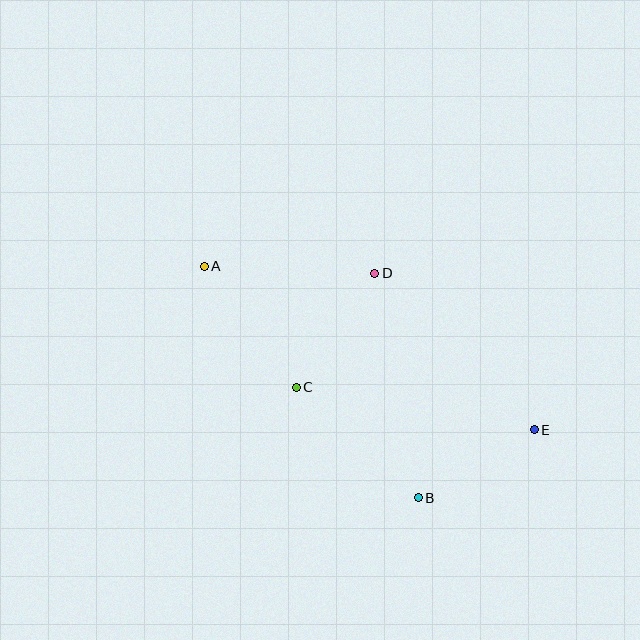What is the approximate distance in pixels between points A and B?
The distance between A and B is approximately 315 pixels.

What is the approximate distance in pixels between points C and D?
The distance between C and D is approximately 138 pixels.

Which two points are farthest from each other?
Points A and E are farthest from each other.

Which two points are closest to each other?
Points B and E are closest to each other.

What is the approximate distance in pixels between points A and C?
The distance between A and C is approximately 152 pixels.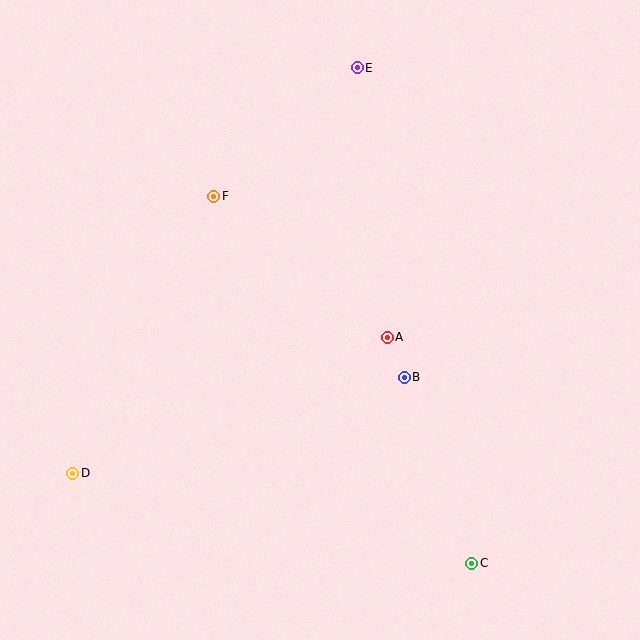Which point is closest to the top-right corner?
Point E is closest to the top-right corner.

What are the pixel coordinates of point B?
Point B is at (404, 377).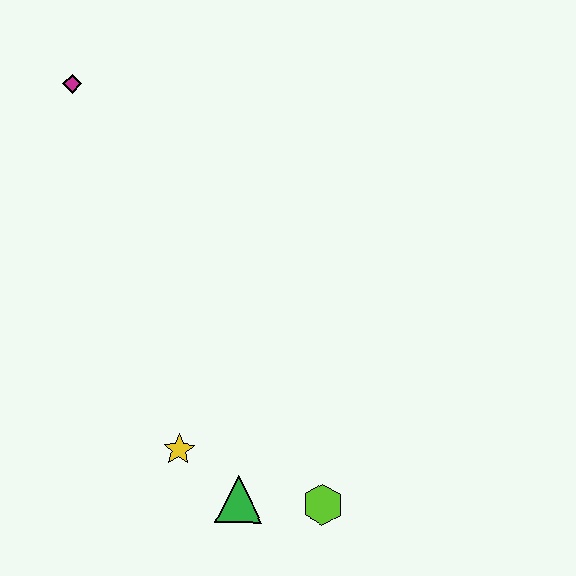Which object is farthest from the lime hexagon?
The magenta diamond is farthest from the lime hexagon.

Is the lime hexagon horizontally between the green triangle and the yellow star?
No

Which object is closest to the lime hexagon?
The green triangle is closest to the lime hexagon.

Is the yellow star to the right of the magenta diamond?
Yes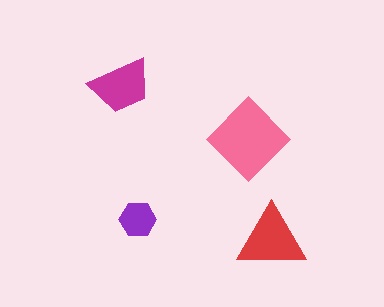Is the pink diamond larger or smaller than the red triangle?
Larger.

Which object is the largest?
The pink diamond.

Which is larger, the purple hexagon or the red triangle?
The red triangle.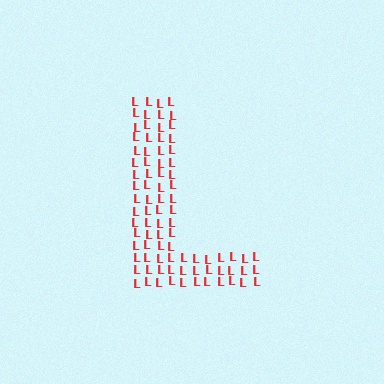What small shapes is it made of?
It is made of small letter L's.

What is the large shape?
The large shape is the letter L.